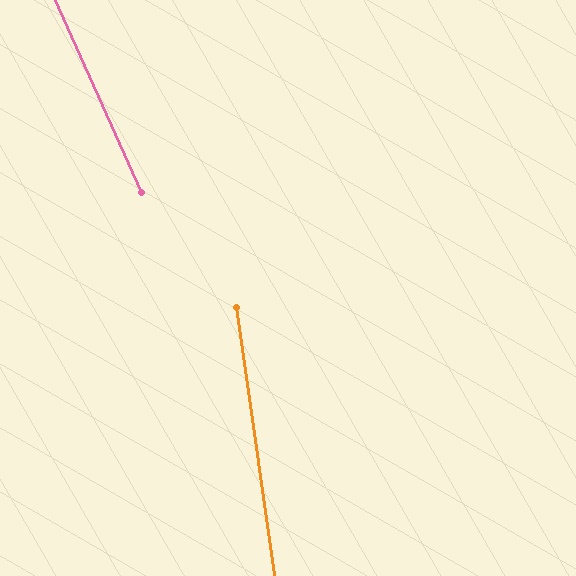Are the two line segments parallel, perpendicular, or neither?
Neither parallel nor perpendicular — they differ by about 16°.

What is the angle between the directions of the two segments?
Approximately 16 degrees.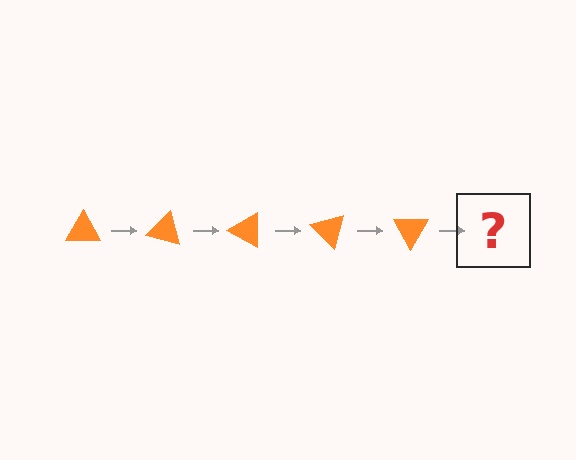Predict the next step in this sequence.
The next step is an orange triangle rotated 75 degrees.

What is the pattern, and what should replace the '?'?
The pattern is that the triangle rotates 15 degrees each step. The '?' should be an orange triangle rotated 75 degrees.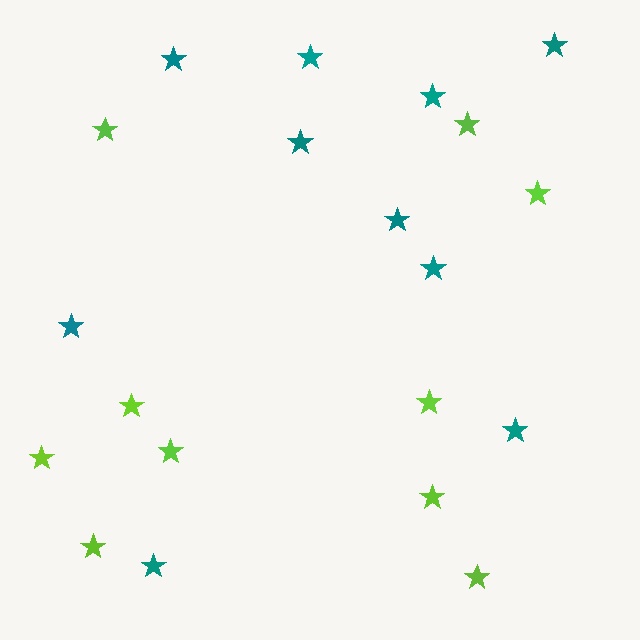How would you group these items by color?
There are 2 groups: one group of teal stars (10) and one group of lime stars (10).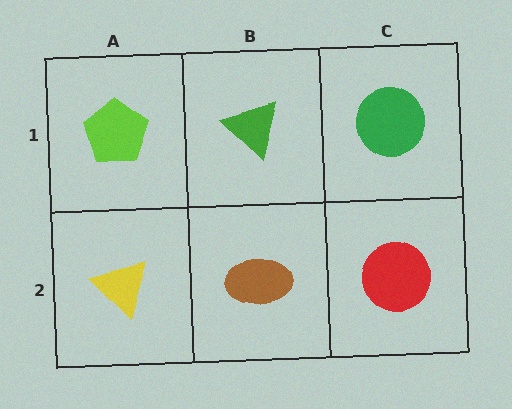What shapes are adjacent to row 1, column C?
A red circle (row 2, column C), a green triangle (row 1, column B).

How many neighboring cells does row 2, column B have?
3.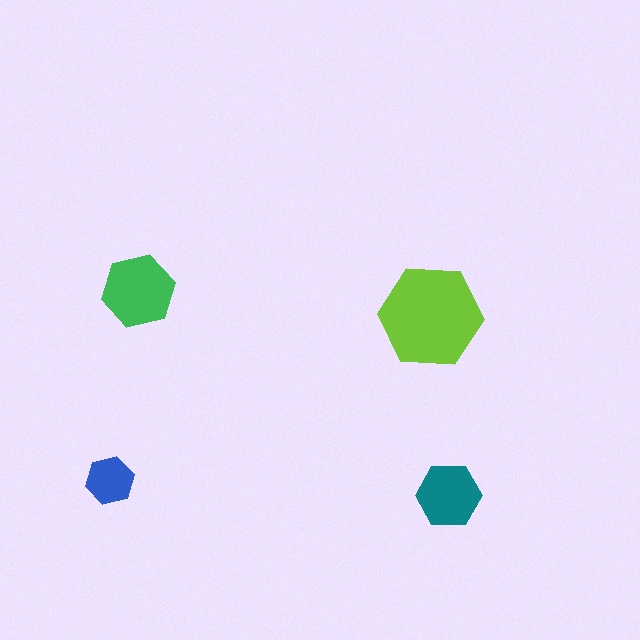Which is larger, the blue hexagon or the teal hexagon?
The teal one.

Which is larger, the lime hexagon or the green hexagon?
The lime one.